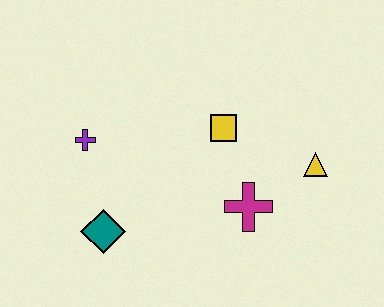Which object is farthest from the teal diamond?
The yellow triangle is farthest from the teal diamond.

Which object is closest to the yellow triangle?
The magenta cross is closest to the yellow triangle.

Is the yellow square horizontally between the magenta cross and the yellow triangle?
No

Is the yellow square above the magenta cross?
Yes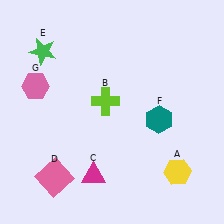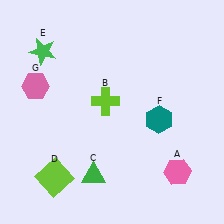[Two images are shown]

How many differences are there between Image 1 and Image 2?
There are 3 differences between the two images.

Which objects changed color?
A changed from yellow to pink. C changed from magenta to green. D changed from pink to lime.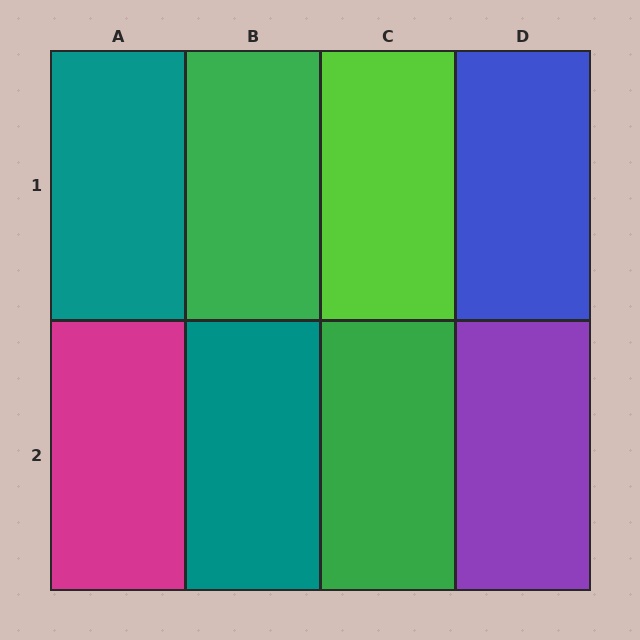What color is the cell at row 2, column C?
Green.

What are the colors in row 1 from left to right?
Teal, green, lime, blue.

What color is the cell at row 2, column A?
Magenta.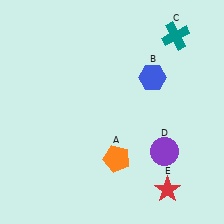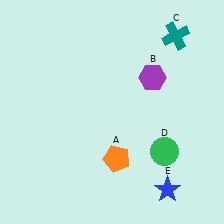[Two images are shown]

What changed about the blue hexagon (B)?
In Image 1, B is blue. In Image 2, it changed to purple.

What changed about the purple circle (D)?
In Image 1, D is purple. In Image 2, it changed to green.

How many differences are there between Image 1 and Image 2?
There are 3 differences between the two images.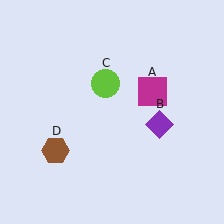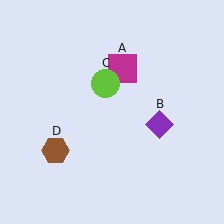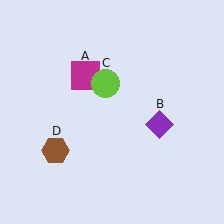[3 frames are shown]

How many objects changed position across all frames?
1 object changed position: magenta square (object A).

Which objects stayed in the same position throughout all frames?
Purple diamond (object B) and lime circle (object C) and brown hexagon (object D) remained stationary.